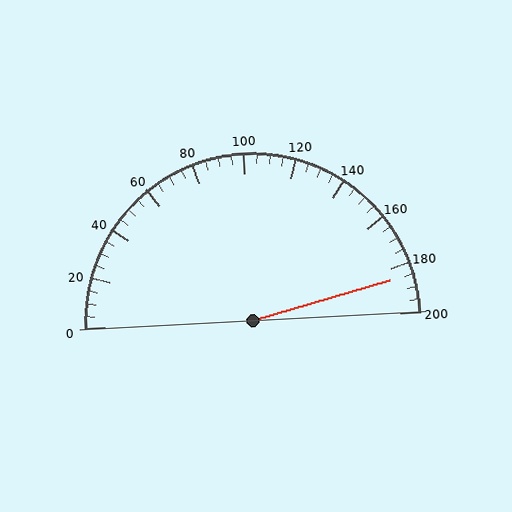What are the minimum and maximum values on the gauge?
The gauge ranges from 0 to 200.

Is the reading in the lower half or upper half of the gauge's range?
The reading is in the upper half of the range (0 to 200).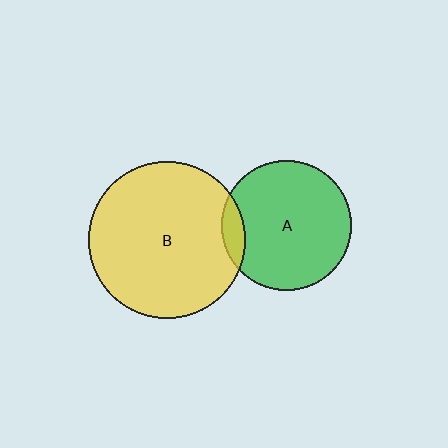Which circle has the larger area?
Circle B (yellow).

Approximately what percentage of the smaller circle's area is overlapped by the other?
Approximately 10%.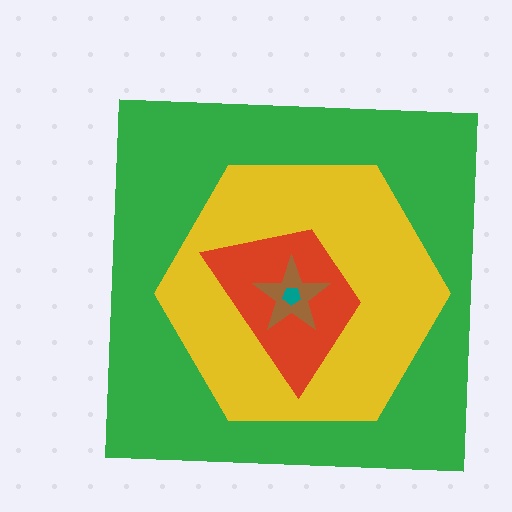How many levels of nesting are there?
5.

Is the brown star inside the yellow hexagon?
Yes.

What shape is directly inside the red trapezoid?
The brown star.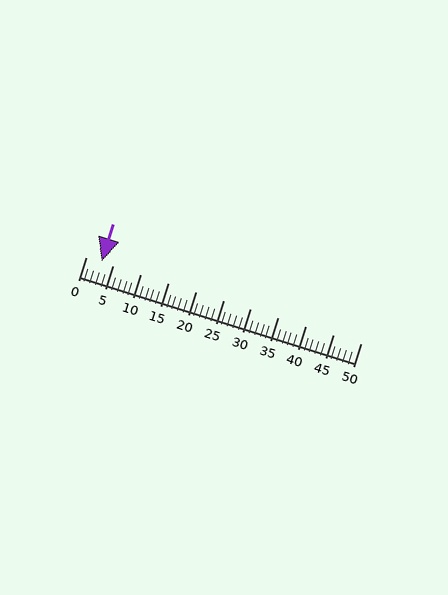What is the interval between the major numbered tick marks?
The major tick marks are spaced 5 units apart.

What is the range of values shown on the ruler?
The ruler shows values from 0 to 50.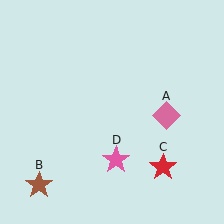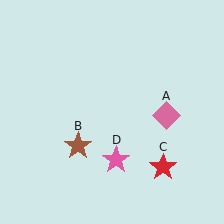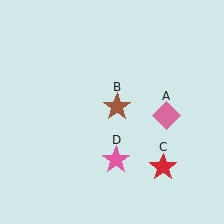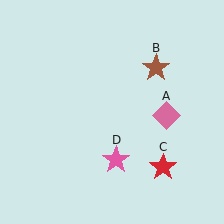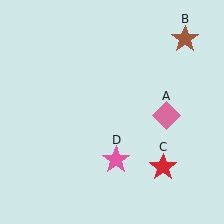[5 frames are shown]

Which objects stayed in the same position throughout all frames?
Pink diamond (object A) and red star (object C) and pink star (object D) remained stationary.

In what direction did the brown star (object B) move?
The brown star (object B) moved up and to the right.